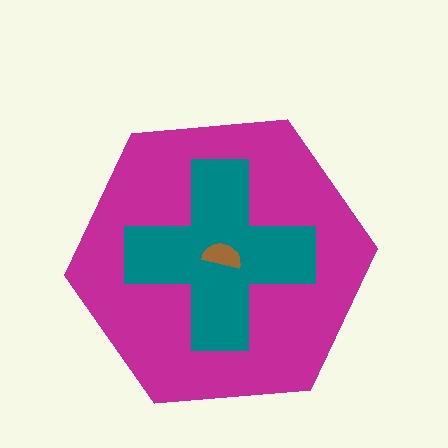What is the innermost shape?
The brown semicircle.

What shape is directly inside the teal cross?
The brown semicircle.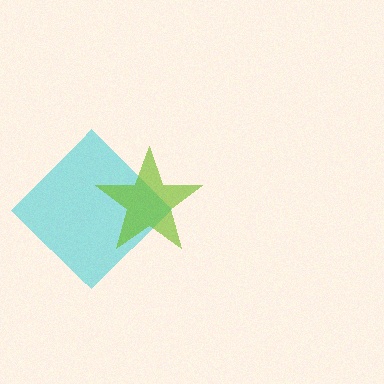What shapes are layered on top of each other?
The layered shapes are: a cyan diamond, a lime star.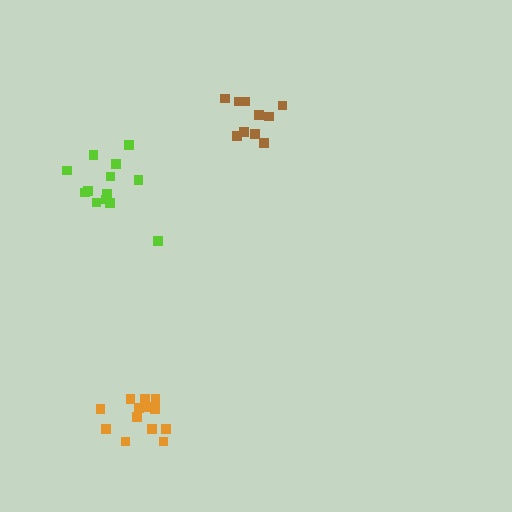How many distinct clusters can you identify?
There are 3 distinct clusters.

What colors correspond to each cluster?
The clusters are colored: orange, brown, lime.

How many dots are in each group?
Group 1: 13 dots, Group 2: 10 dots, Group 3: 13 dots (36 total).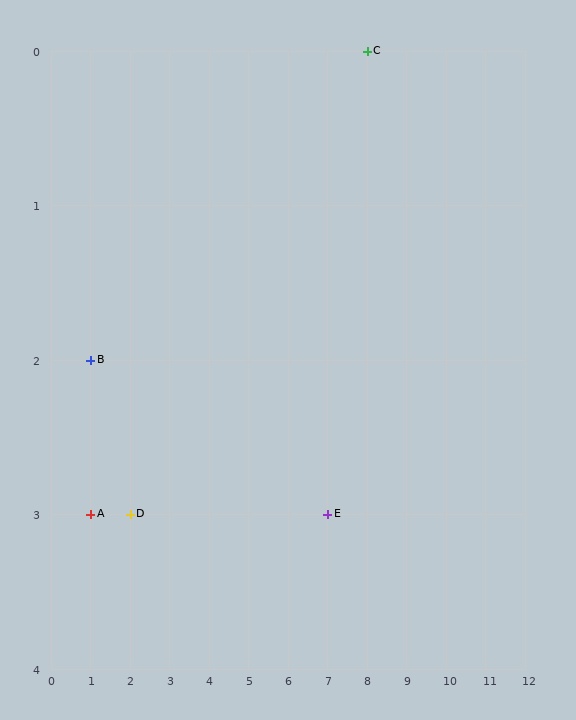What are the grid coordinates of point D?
Point D is at grid coordinates (2, 3).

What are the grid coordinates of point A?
Point A is at grid coordinates (1, 3).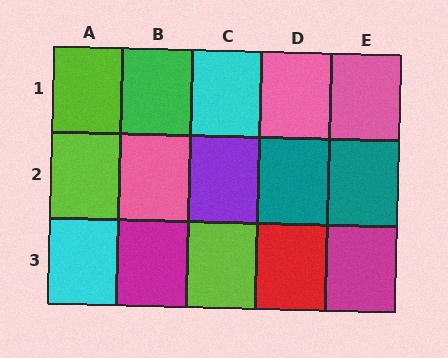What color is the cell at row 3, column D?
Red.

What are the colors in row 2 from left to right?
Lime, pink, purple, teal, teal.